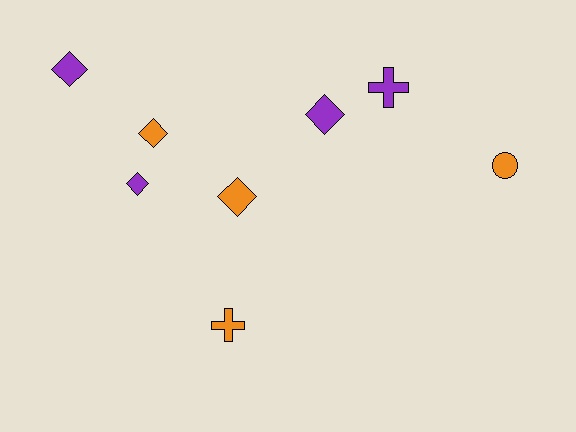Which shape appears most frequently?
Diamond, with 5 objects.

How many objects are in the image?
There are 8 objects.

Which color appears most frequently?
Orange, with 4 objects.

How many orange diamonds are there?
There are 2 orange diamonds.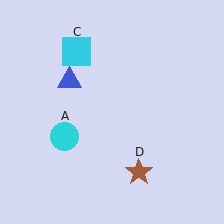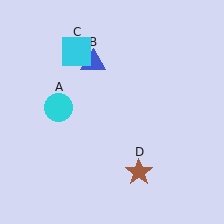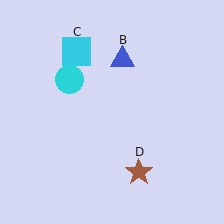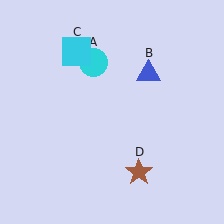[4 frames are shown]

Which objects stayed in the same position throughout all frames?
Cyan square (object C) and brown star (object D) remained stationary.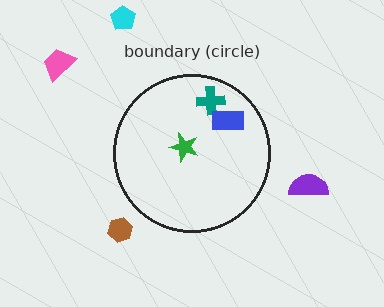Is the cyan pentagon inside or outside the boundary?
Outside.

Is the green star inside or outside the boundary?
Inside.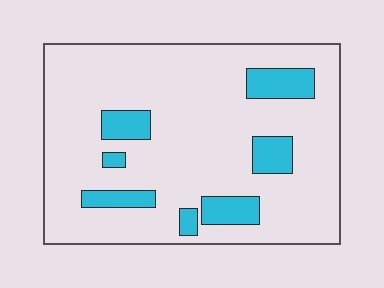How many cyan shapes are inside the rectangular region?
7.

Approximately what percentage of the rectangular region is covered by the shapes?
Approximately 15%.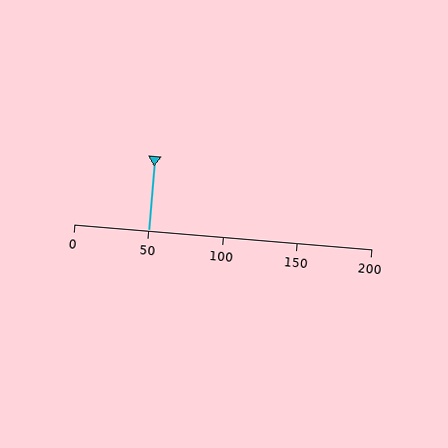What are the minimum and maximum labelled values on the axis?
The axis runs from 0 to 200.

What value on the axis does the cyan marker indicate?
The marker indicates approximately 50.